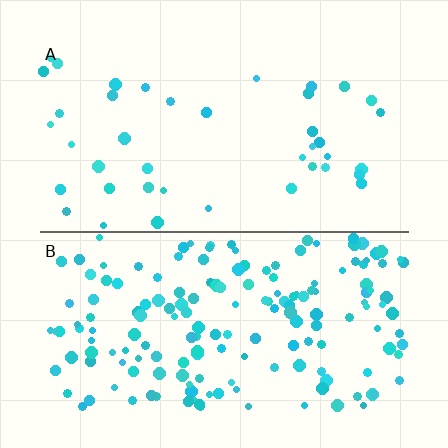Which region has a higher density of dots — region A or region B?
B (the bottom).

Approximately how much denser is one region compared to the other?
Approximately 4.3× — region B over region A.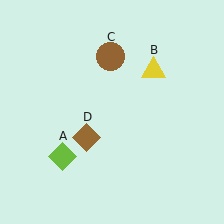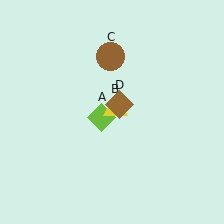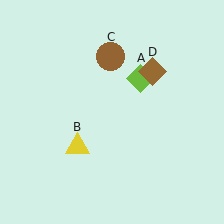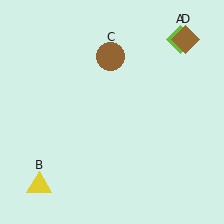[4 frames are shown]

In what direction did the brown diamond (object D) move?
The brown diamond (object D) moved up and to the right.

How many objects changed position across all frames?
3 objects changed position: lime diamond (object A), yellow triangle (object B), brown diamond (object D).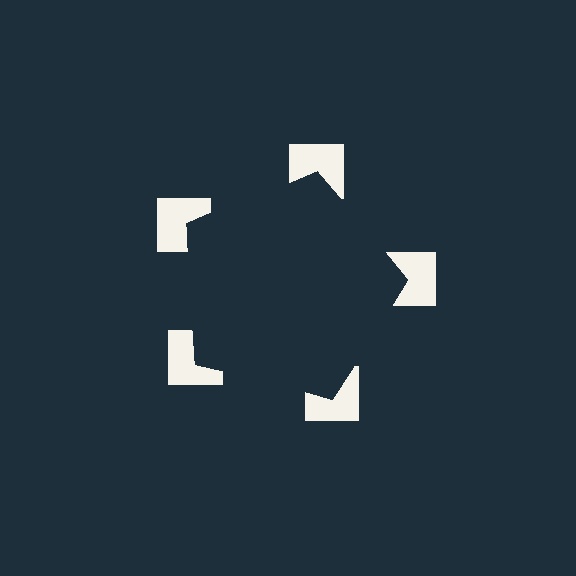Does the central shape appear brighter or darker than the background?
It typically appears slightly darker than the background, even though no actual brightness change is drawn.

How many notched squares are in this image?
There are 5 — one at each vertex of the illusory pentagon.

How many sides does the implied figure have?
5 sides.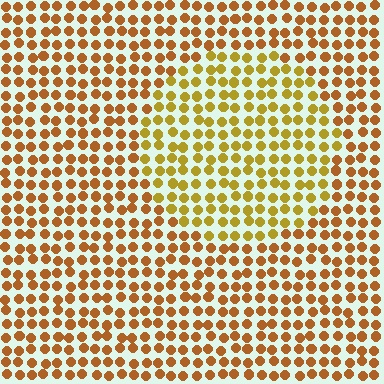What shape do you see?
I see a circle.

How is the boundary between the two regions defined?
The boundary is defined purely by a slight shift in hue (about 25 degrees). Spacing, size, and orientation are identical on both sides.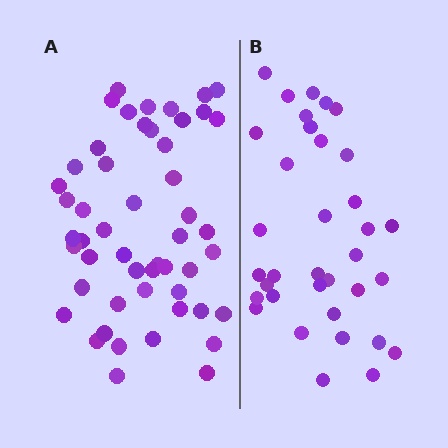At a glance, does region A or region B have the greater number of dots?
Region A (the left region) has more dots.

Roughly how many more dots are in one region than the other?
Region A has approximately 15 more dots than region B.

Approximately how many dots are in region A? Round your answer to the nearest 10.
About 50 dots. (The exact count is 51, which rounds to 50.)